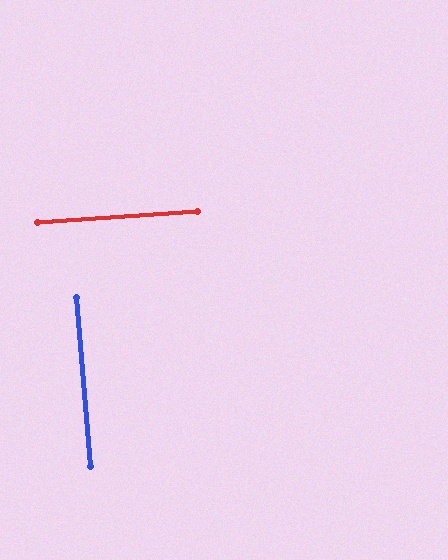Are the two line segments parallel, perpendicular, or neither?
Perpendicular — they meet at approximately 89°.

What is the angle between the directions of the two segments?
Approximately 89 degrees.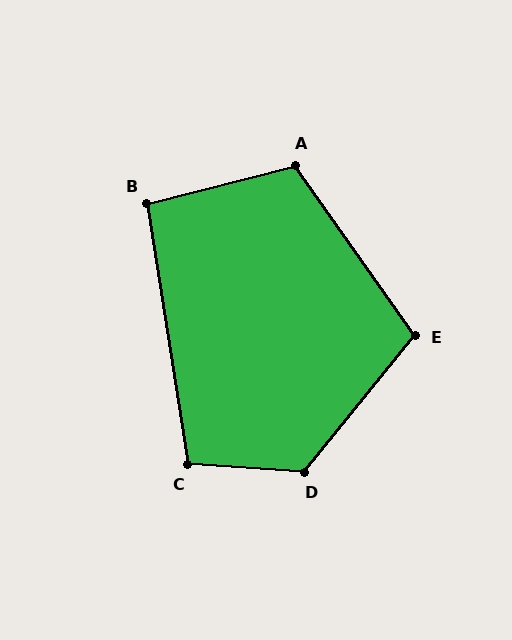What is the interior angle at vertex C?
Approximately 103 degrees (obtuse).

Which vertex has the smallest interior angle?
B, at approximately 95 degrees.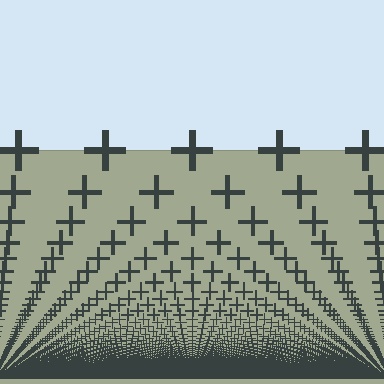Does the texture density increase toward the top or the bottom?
Density increases toward the bottom.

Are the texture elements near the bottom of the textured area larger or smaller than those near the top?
Smaller. The gradient is inverted — elements near the bottom are smaller and denser.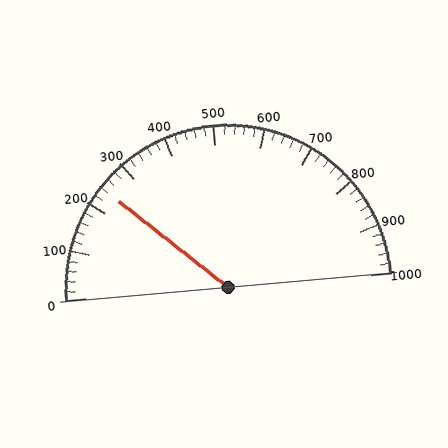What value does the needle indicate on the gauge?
The needle indicates approximately 240.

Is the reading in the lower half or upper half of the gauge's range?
The reading is in the lower half of the range (0 to 1000).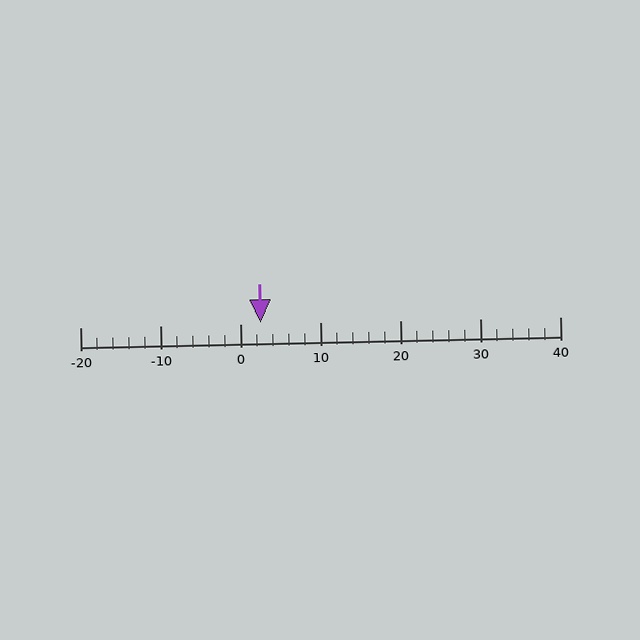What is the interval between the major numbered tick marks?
The major tick marks are spaced 10 units apart.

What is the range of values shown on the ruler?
The ruler shows values from -20 to 40.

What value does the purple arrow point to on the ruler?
The purple arrow points to approximately 2.